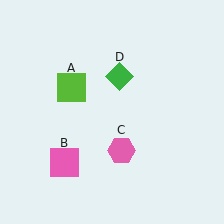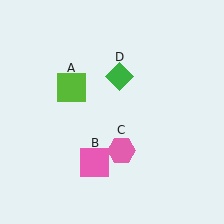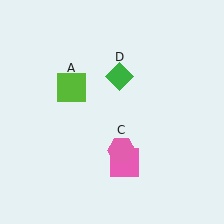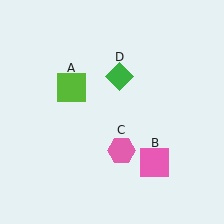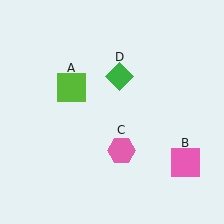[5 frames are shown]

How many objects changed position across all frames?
1 object changed position: pink square (object B).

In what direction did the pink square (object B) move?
The pink square (object B) moved right.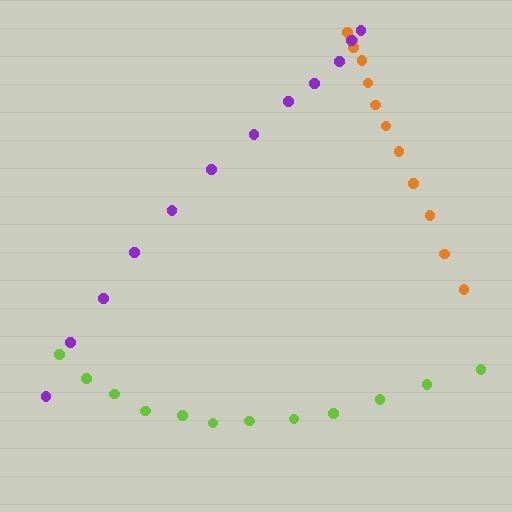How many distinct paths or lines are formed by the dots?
There are 3 distinct paths.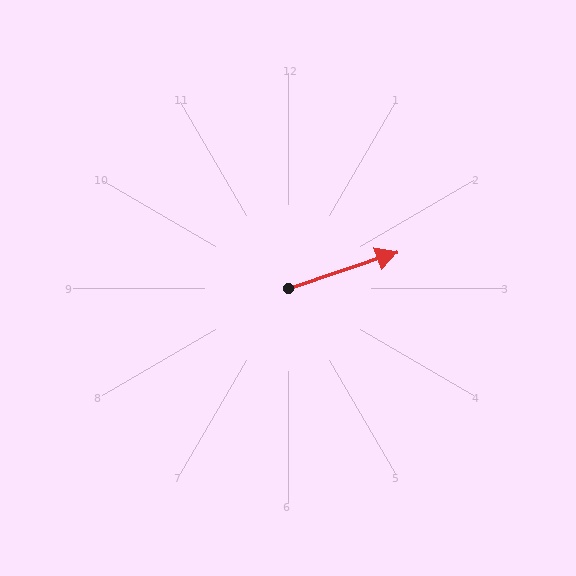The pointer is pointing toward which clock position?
Roughly 2 o'clock.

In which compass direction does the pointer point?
East.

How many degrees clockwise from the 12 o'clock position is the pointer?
Approximately 72 degrees.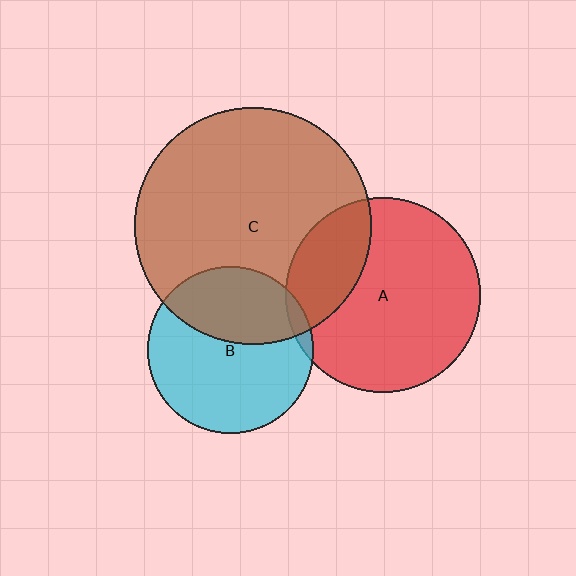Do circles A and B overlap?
Yes.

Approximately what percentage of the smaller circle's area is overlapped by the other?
Approximately 5%.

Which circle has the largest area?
Circle C (brown).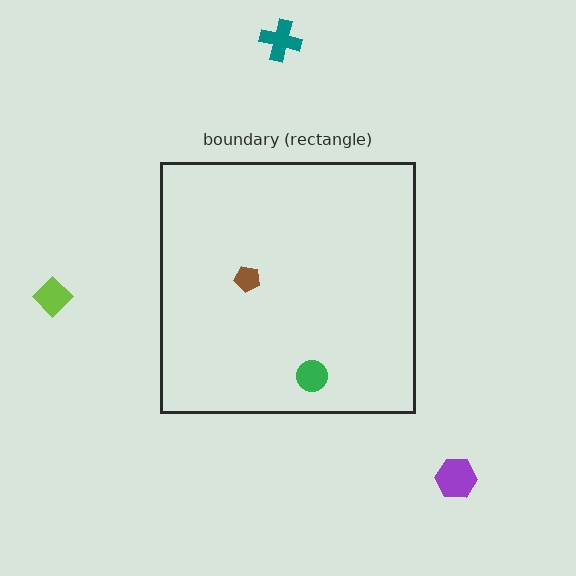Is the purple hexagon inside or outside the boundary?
Outside.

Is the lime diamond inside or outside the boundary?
Outside.